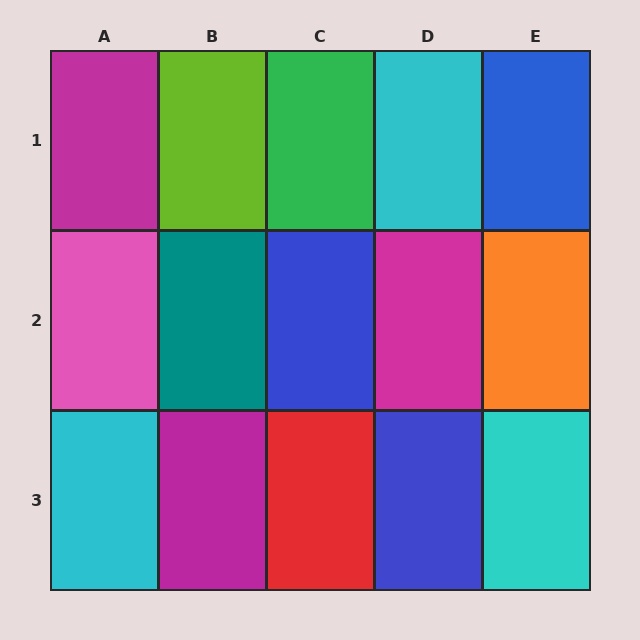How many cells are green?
1 cell is green.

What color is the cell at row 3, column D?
Blue.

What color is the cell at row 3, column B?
Magenta.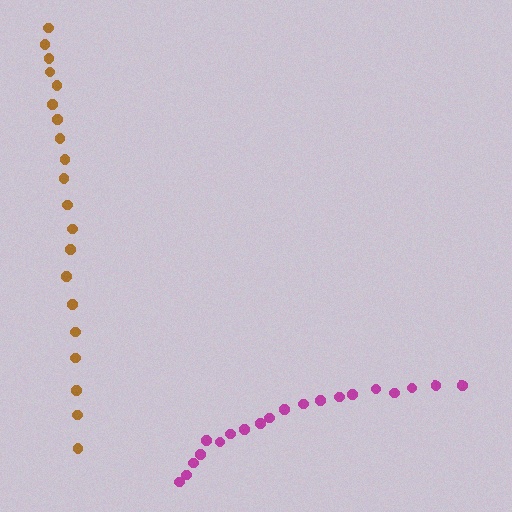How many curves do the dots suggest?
There are 2 distinct paths.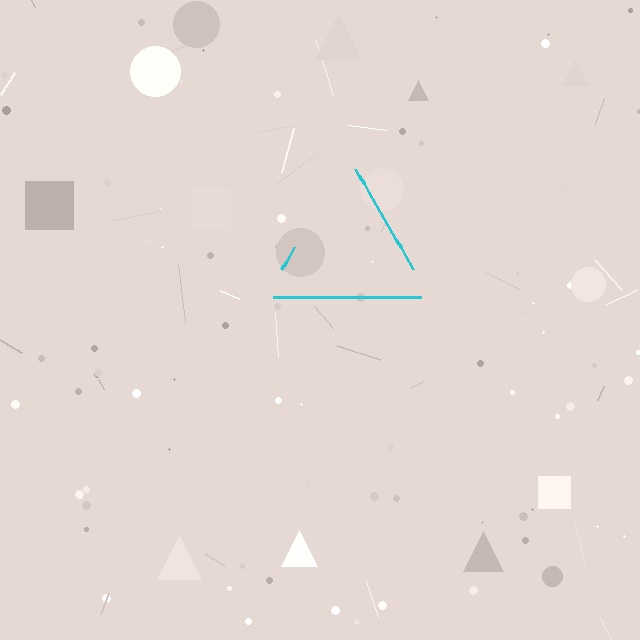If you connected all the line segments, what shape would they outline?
They would outline a triangle.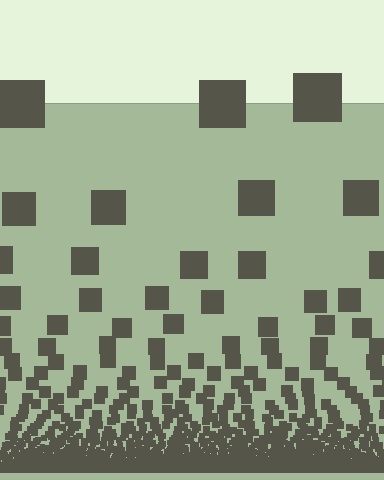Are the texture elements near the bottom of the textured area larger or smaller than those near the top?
Smaller. The gradient is inverted — elements near the bottom are smaller and denser.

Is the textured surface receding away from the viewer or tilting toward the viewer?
The surface appears to tilt toward the viewer. Texture elements get larger and sparser toward the top.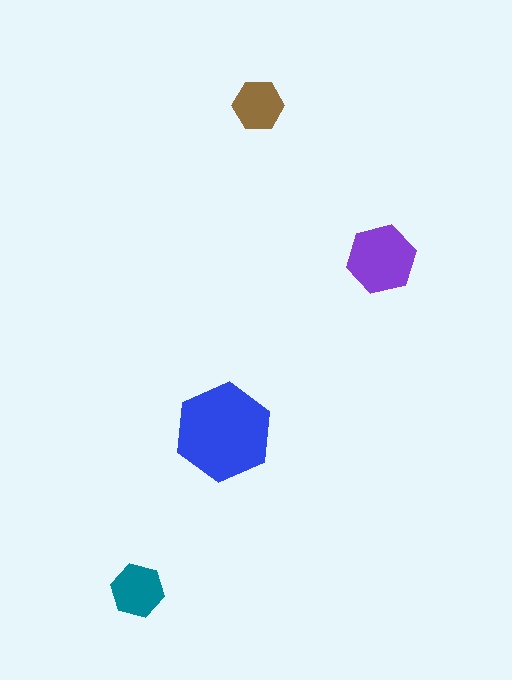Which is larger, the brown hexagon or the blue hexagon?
The blue one.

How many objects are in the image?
There are 4 objects in the image.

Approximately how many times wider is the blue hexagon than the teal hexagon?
About 2 times wider.